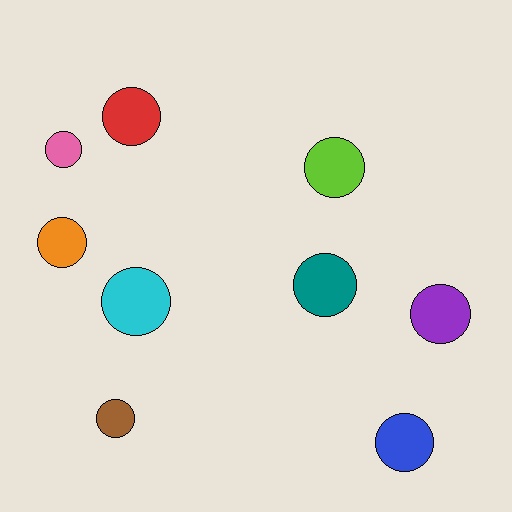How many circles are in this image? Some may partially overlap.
There are 9 circles.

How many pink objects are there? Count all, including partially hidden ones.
There is 1 pink object.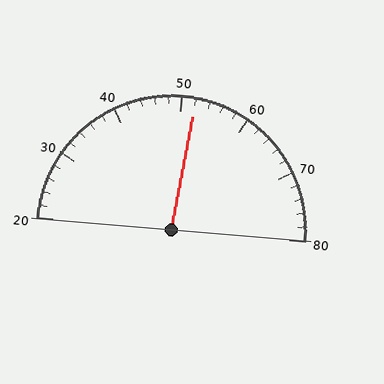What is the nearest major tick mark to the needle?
The nearest major tick mark is 50.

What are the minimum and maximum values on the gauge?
The gauge ranges from 20 to 80.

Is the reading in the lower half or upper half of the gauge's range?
The reading is in the upper half of the range (20 to 80).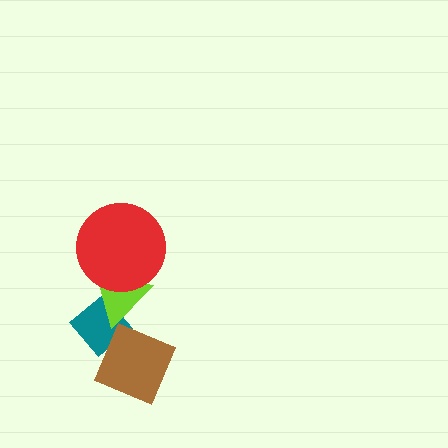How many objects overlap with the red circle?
1 object overlaps with the red circle.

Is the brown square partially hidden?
No, no other shape covers it.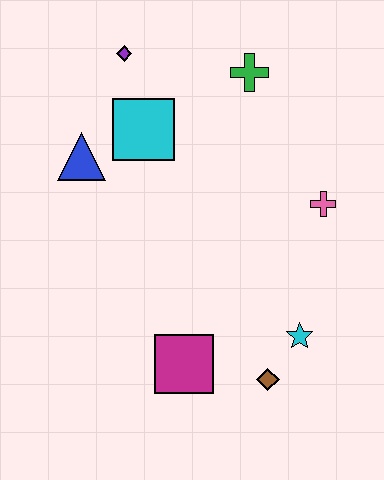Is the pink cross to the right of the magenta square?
Yes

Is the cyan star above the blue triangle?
No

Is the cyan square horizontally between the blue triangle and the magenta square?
Yes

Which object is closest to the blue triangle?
The cyan square is closest to the blue triangle.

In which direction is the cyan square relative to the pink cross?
The cyan square is to the left of the pink cross.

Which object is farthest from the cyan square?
The brown diamond is farthest from the cyan square.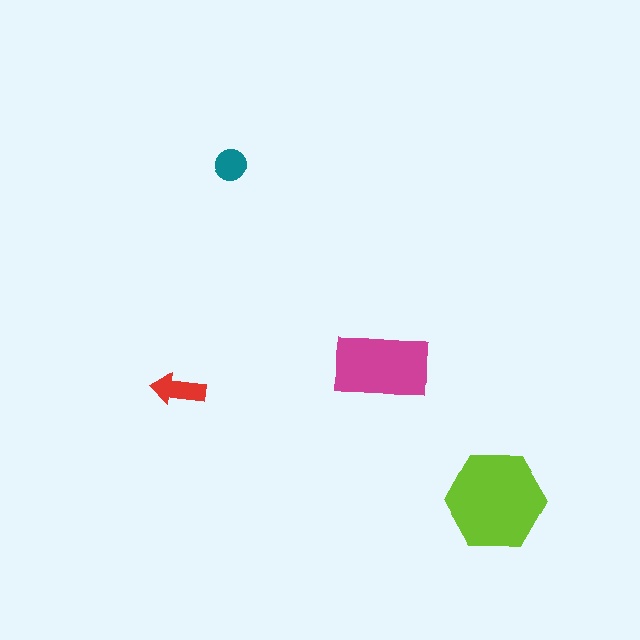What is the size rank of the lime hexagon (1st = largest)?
1st.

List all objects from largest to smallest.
The lime hexagon, the magenta rectangle, the red arrow, the teal circle.